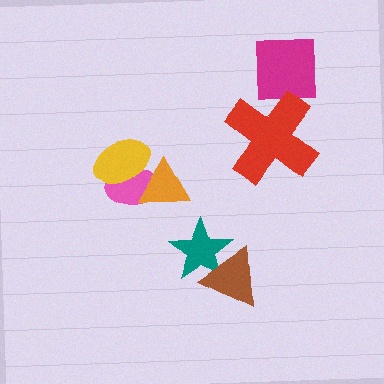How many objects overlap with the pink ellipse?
2 objects overlap with the pink ellipse.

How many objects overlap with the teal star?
1 object overlaps with the teal star.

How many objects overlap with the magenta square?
0 objects overlap with the magenta square.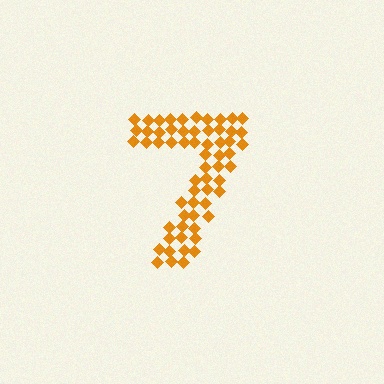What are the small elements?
The small elements are diamonds.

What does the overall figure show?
The overall figure shows the digit 7.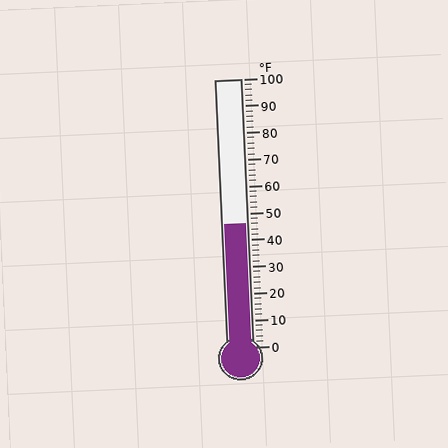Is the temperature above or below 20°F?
The temperature is above 20°F.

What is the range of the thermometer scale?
The thermometer scale ranges from 0°F to 100°F.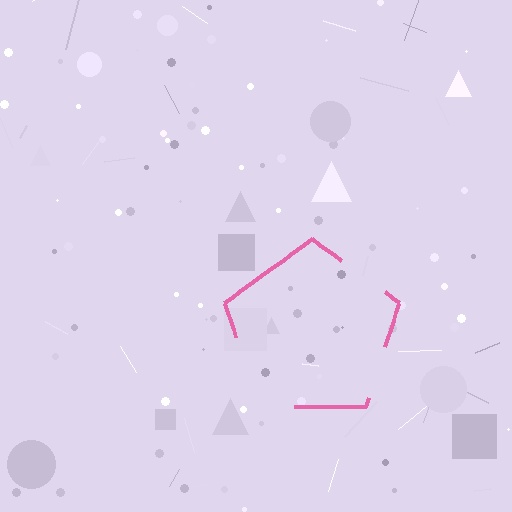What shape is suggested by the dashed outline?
The dashed outline suggests a pentagon.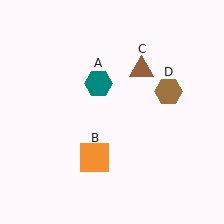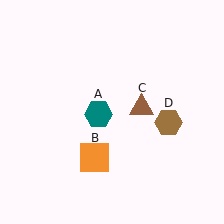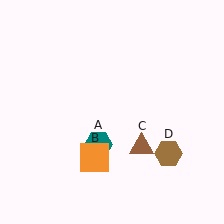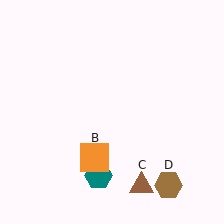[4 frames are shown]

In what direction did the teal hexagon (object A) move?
The teal hexagon (object A) moved down.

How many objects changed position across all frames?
3 objects changed position: teal hexagon (object A), brown triangle (object C), brown hexagon (object D).